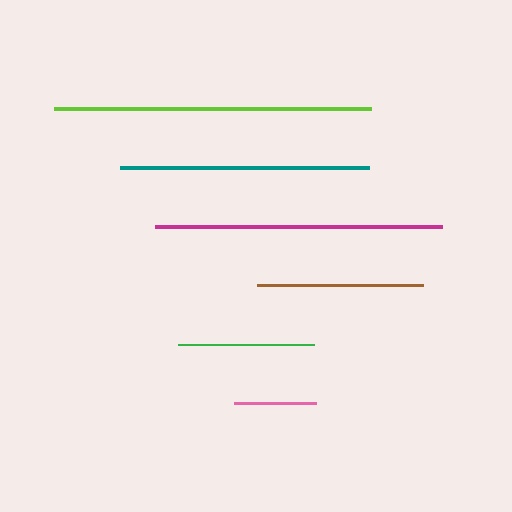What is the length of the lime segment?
The lime segment is approximately 317 pixels long.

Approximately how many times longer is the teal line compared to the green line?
The teal line is approximately 1.8 times the length of the green line.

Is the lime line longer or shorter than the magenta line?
The lime line is longer than the magenta line.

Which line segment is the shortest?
The pink line is the shortest at approximately 82 pixels.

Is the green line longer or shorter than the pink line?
The green line is longer than the pink line.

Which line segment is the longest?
The lime line is the longest at approximately 317 pixels.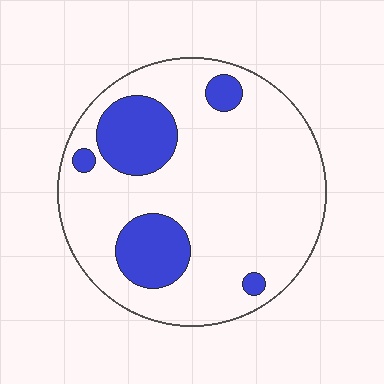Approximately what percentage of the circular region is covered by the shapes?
Approximately 20%.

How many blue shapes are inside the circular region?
5.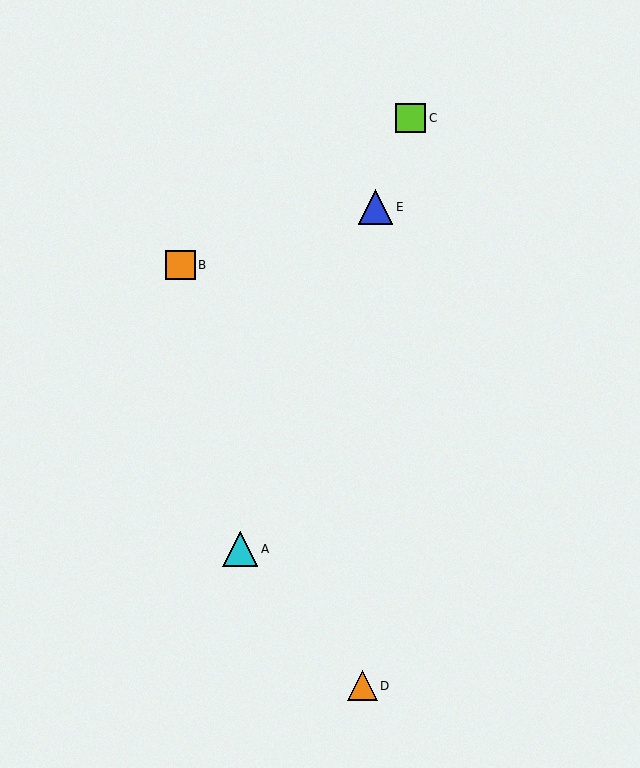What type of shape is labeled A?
Shape A is a cyan triangle.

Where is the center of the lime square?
The center of the lime square is at (411, 118).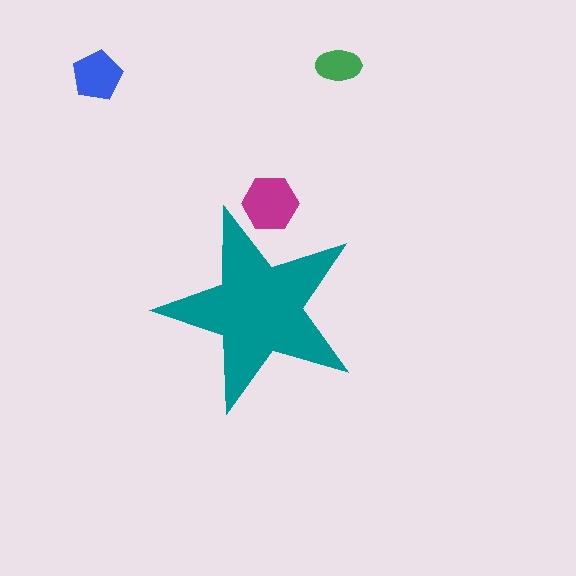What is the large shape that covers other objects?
A teal star.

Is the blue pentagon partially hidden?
No, the blue pentagon is fully visible.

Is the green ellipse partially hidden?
No, the green ellipse is fully visible.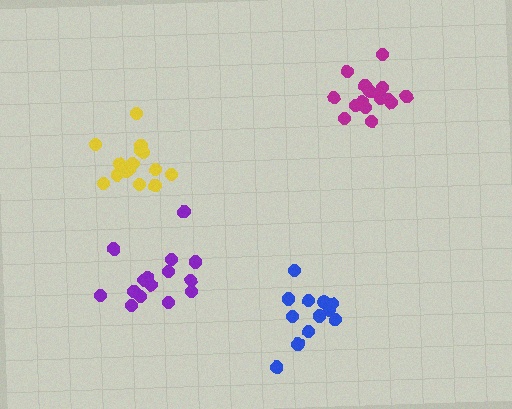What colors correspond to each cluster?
The clusters are colored: yellow, purple, magenta, blue.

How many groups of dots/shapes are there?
There are 4 groups.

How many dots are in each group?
Group 1: 15 dots, Group 2: 15 dots, Group 3: 15 dots, Group 4: 13 dots (58 total).